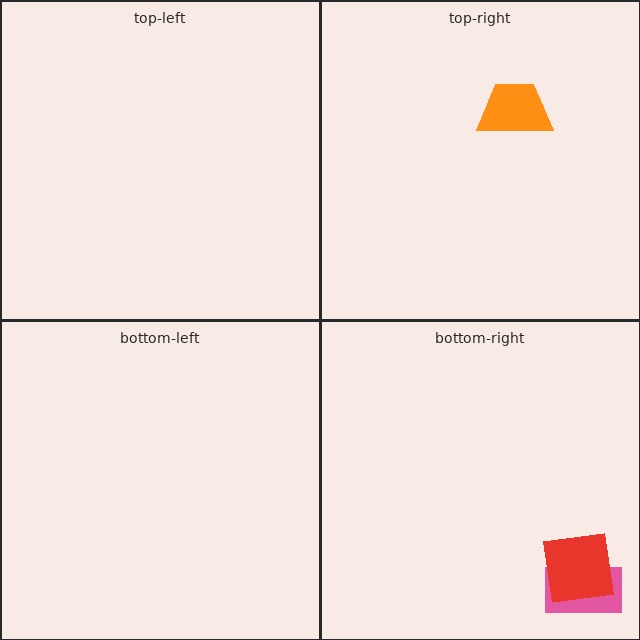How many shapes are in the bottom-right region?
2.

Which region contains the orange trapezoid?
The top-right region.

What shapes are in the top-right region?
The orange trapezoid.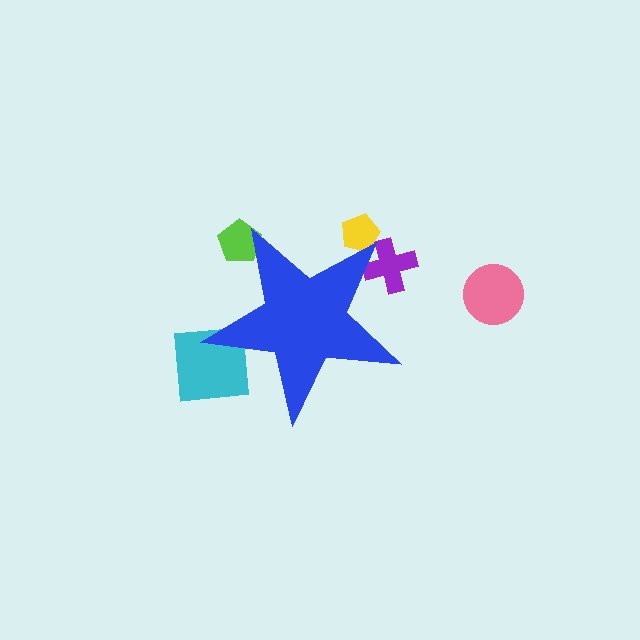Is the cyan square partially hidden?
Yes, the cyan square is partially hidden behind the blue star.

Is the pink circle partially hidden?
No, the pink circle is fully visible.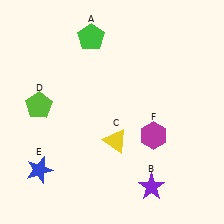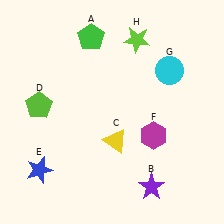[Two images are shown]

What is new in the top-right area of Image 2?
A cyan circle (G) was added in the top-right area of Image 2.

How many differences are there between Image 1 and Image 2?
There are 2 differences between the two images.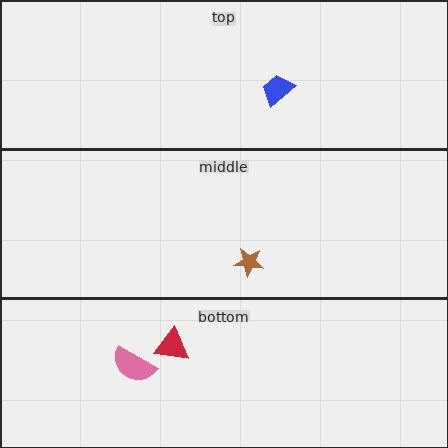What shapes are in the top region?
The blue trapezoid.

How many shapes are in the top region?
1.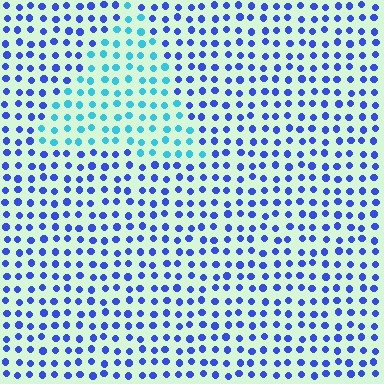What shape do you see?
I see a triangle.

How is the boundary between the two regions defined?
The boundary is defined purely by a slight shift in hue (about 44 degrees). Spacing, size, and orientation are identical on both sides.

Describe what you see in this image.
The image is filled with small blue elements in a uniform arrangement. A triangle-shaped region is visible where the elements are tinted to a slightly different hue, forming a subtle color boundary.